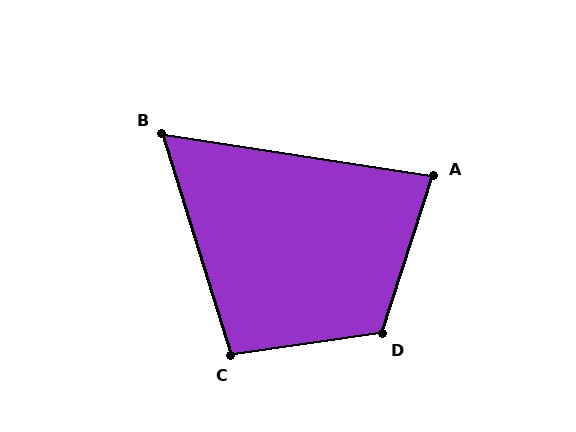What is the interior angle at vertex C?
Approximately 99 degrees (obtuse).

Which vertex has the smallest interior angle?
B, at approximately 64 degrees.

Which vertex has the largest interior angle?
D, at approximately 116 degrees.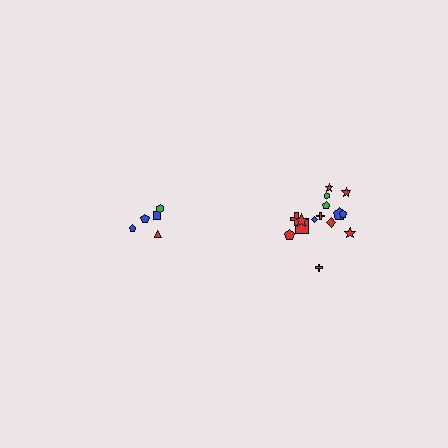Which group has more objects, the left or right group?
The right group.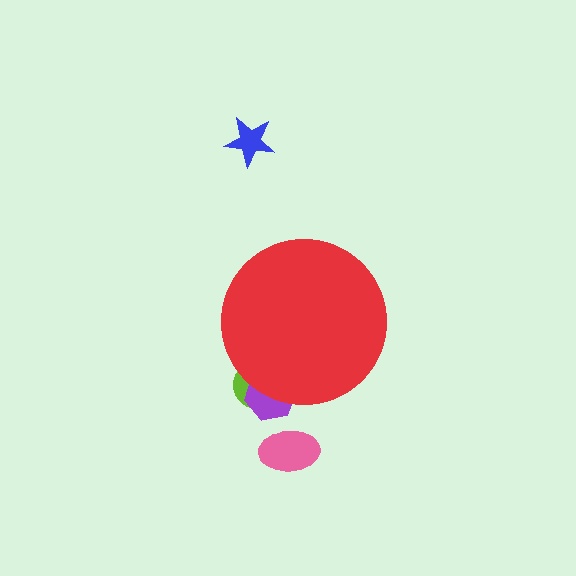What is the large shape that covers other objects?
A red circle.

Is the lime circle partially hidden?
Yes, the lime circle is partially hidden behind the red circle.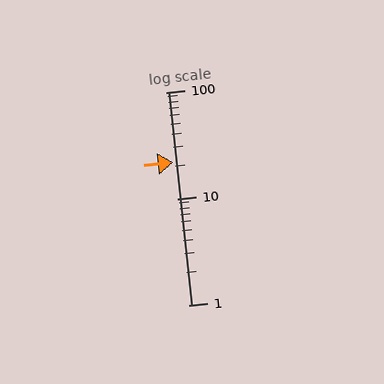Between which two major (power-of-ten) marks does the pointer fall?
The pointer is between 10 and 100.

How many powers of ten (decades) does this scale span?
The scale spans 2 decades, from 1 to 100.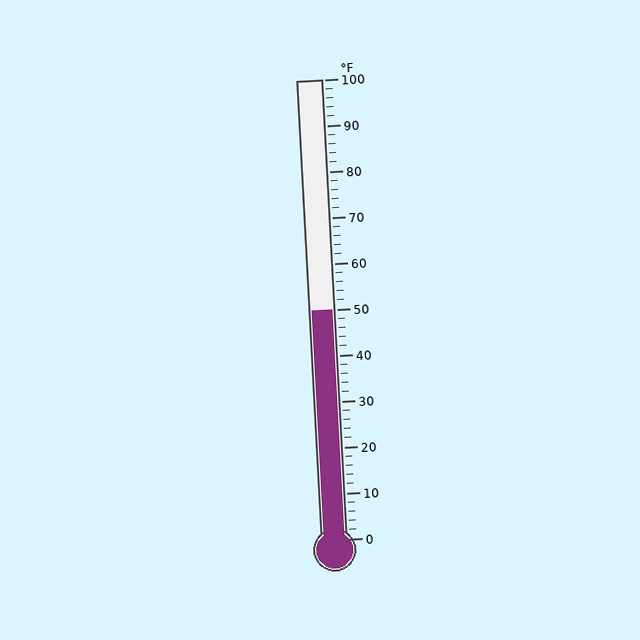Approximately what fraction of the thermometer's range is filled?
The thermometer is filled to approximately 50% of its range.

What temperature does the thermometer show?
The thermometer shows approximately 50°F.